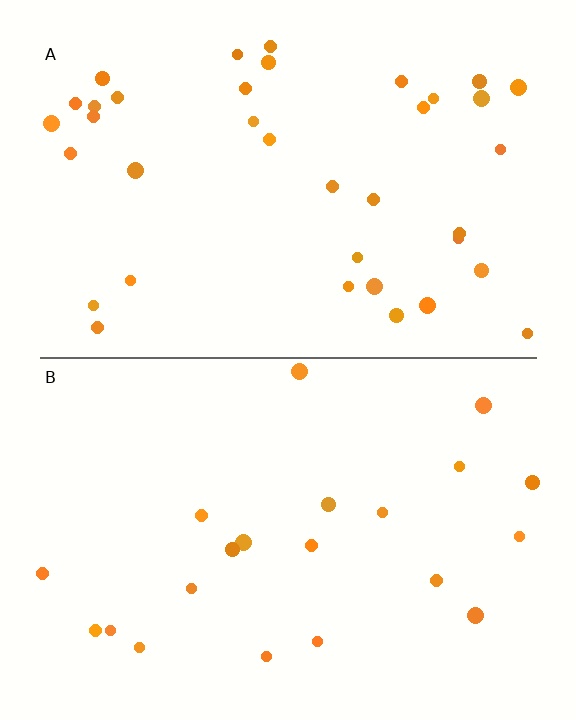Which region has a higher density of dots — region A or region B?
A (the top).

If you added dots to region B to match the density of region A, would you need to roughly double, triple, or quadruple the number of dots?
Approximately double.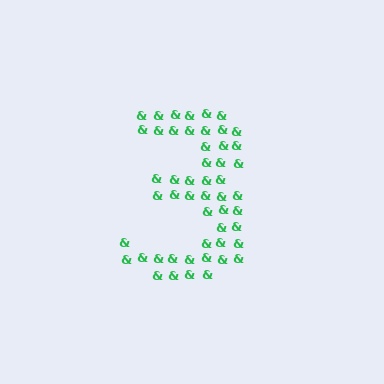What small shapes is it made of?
It is made of small ampersands.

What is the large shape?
The large shape is the digit 3.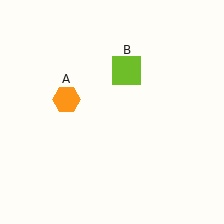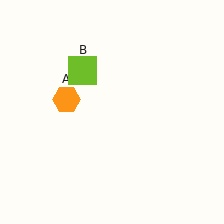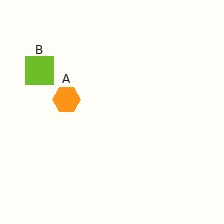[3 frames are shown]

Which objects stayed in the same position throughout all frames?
Orange hexagon (object A) remained stationary.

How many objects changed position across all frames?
1 object changed position: lime square (object B).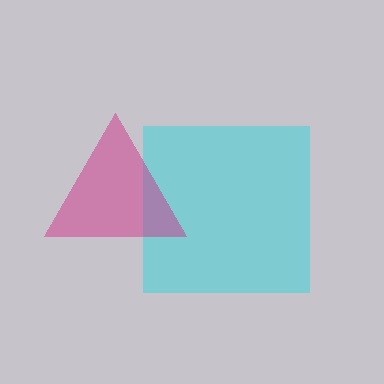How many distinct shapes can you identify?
There are 2 distinct shapes: a cyan square, a magenta triangle.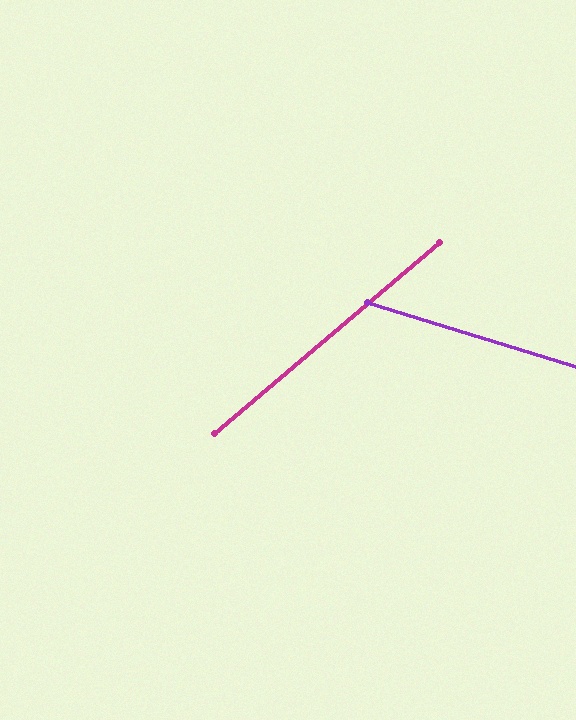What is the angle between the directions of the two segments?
Approximately 58 degrees.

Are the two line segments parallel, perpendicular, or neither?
Neither parallel nor perpendicular — they differ by about 58°.